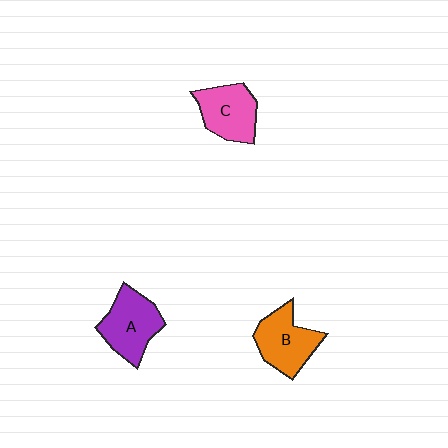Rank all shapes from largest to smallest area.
From largest to smallest: A (purple), B (orange), C (pink).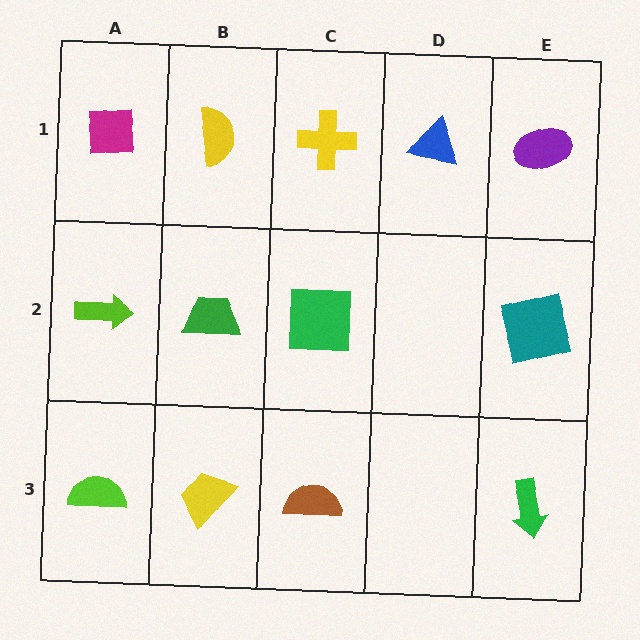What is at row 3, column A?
A lime semicircle.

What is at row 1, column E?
A purple ellipse.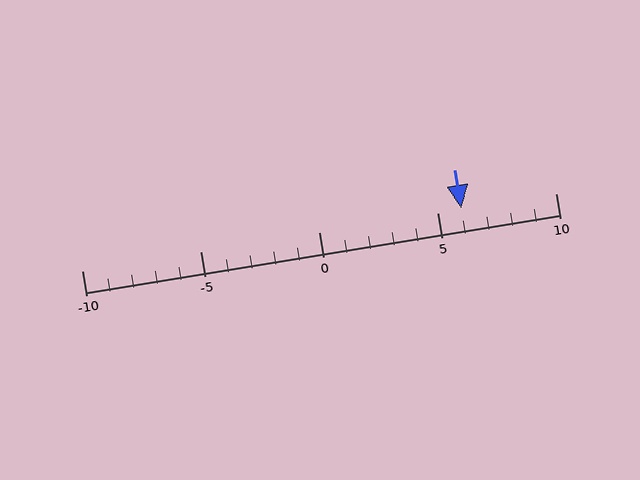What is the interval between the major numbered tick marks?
The major tick marks are spaced 5 units apart.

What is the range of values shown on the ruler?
The ruler shows values from -10 to 10.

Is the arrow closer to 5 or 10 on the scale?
The arrow is closer to 5.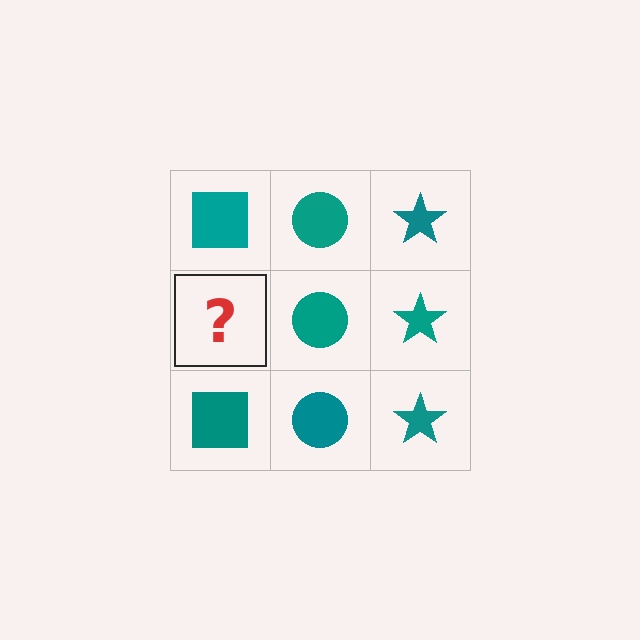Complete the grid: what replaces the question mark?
The question mark should be replaced with a teal square.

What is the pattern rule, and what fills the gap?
The rule is that each column has a consistent shape. The gap should be filled with a teal square.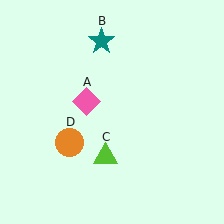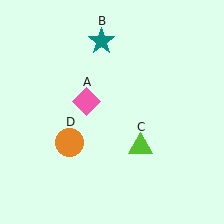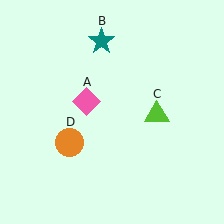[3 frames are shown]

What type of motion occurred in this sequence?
The lime triangle (object C) rotated counterclockwise around the center of the scene.